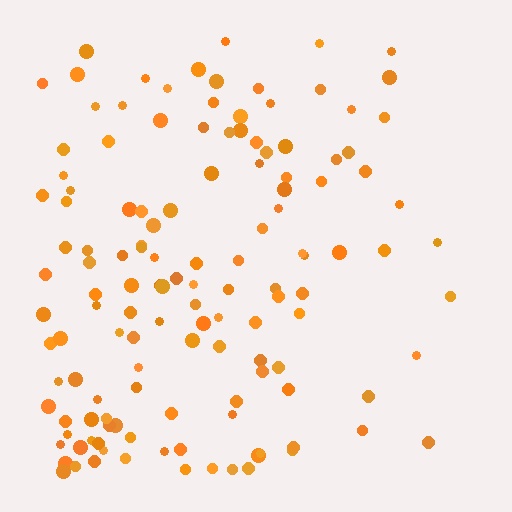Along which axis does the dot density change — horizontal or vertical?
Horizontal.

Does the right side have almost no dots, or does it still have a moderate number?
Still a moderate number, just noticeably fewer than the left.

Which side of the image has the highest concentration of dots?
The left.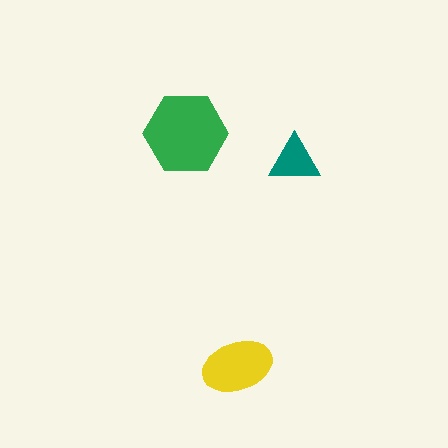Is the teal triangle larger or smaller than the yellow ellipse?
Smaller.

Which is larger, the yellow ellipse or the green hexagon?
The green hexagon.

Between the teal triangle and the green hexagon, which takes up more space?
The green hexagon.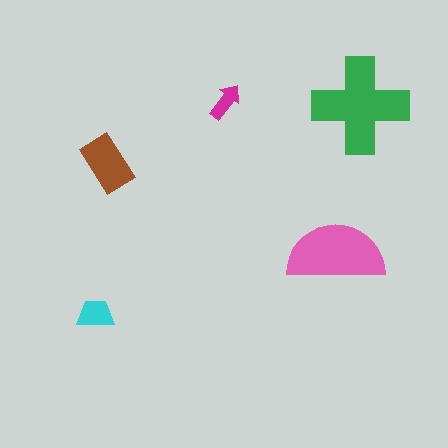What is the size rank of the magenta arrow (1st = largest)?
5th.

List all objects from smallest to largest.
The magenta arrow, the cyan trapezoid, the brown rectangle, the pink semicircle, the green cross.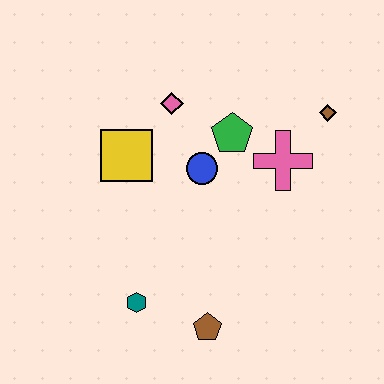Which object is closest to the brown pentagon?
The teal hexagon is closest to the brown pentagon.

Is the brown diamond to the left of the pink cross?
No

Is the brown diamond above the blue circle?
Yes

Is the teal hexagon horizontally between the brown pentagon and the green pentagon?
No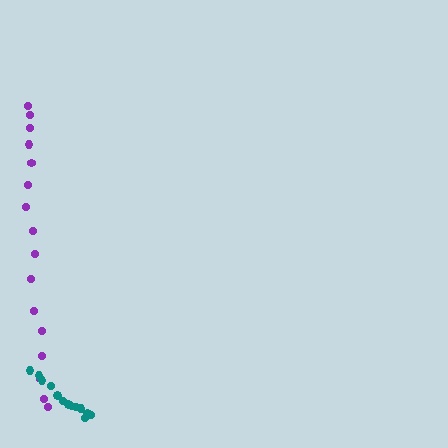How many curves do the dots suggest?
There are 2 distinct paths.